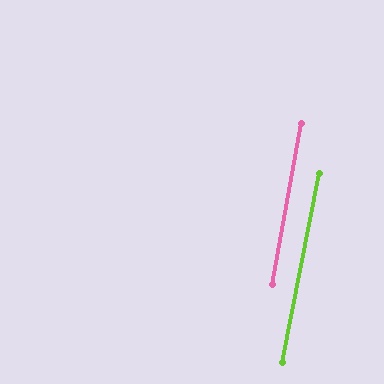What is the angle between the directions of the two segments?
Approximately 1 degree.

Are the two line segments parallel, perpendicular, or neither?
Parallel — their directions differ by only 1.1°.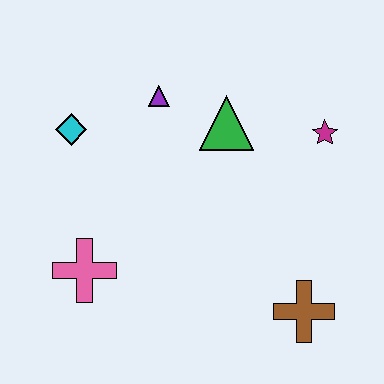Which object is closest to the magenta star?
The green triangle is closest to the magenta star.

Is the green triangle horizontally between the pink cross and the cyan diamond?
No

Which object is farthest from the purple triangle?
The brown cross is farthest from the purple triangle.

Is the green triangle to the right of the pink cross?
Yes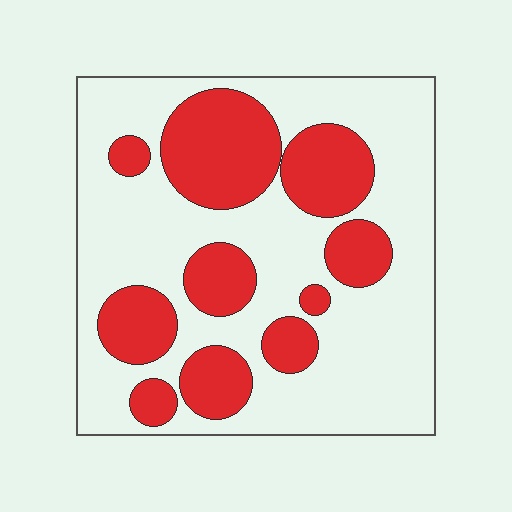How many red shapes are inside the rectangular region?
10.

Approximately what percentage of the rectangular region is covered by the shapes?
Approximately 35%.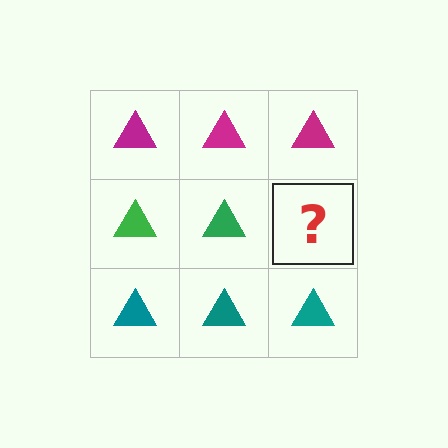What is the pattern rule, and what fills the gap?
The rule is that each row has a consistent color. The gap should be filled with a green triangle.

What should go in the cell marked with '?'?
The missing cell should contain a green triangle.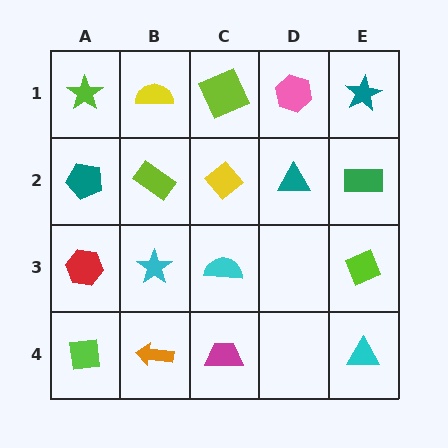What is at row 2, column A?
A teal pentagon.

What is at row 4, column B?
An orange arrow.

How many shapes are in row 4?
4 shapes.